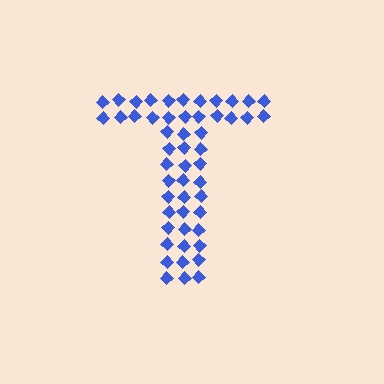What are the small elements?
The small elements are diamonds.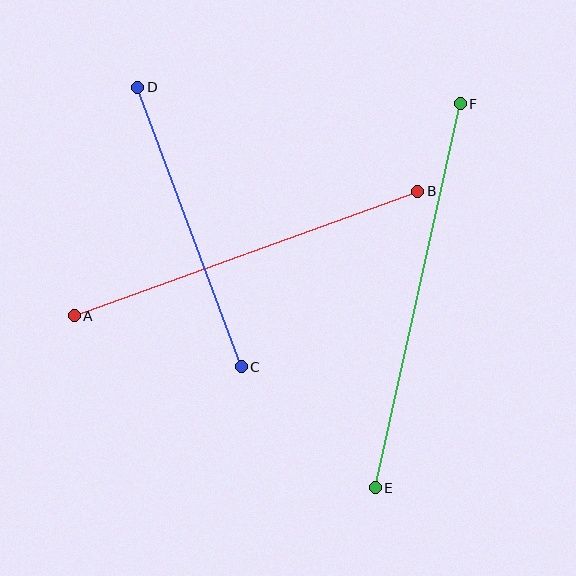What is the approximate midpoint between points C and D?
The midpoint is at approximately (189, 227) pixels.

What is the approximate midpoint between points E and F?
The midpoint is at approximately (418, 296) pixels.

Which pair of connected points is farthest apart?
Points E and F are farthest apart.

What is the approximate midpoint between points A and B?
The midpoint is at approximately (246, 253) pixels.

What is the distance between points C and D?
The distance is approximately 298 pixels.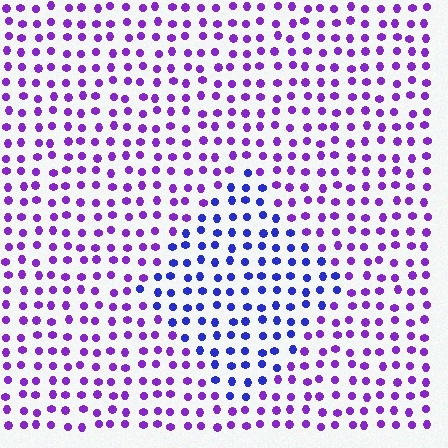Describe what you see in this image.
The image is filled with small purple elements in a uniform arrangement. A diamond-shaped region is visible where the elements are tinted to a slightly different hue, forming a subtle color boundary.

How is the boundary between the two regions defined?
The boundary is defined purely by a slight shift in hue (about 39 degrees). Spacing, size, and orientation are identical on both sides.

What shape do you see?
I see a diamond.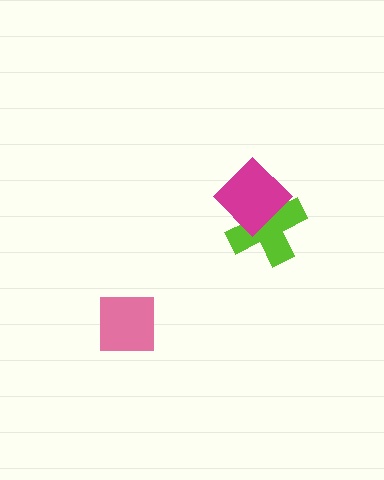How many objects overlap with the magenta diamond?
1 object overlaps with the magenta diamond.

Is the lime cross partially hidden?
Yes, it is partially covered by another shape.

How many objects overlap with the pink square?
0 objects overlap with the pink square.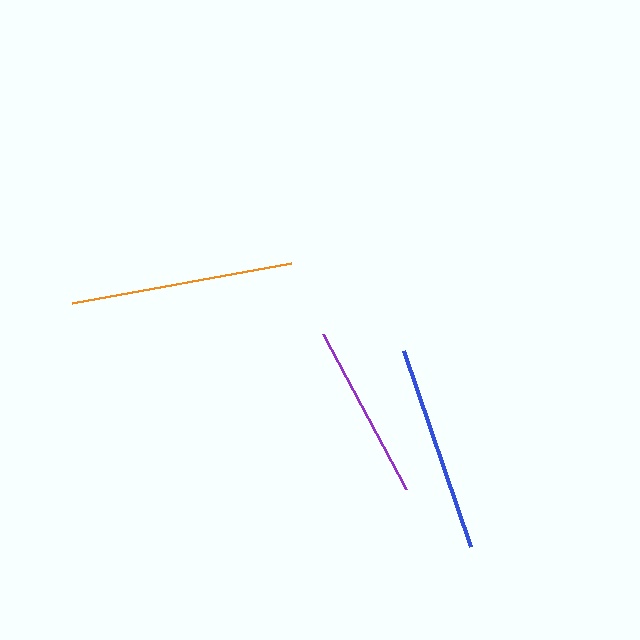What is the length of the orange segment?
The orange segment is approximately 222 pixels long.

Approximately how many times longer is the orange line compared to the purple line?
The orange line is approximately 1.3 times the length of the purple line.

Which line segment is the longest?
The orange line is the longest at approximately 222 pixels.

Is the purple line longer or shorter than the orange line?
The orange line is longer than the purple line.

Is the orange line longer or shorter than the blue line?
The orange line is longer than the blue line.